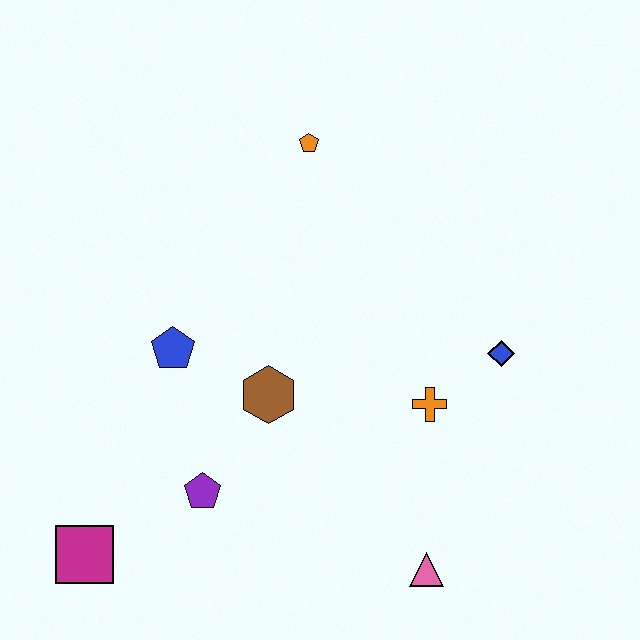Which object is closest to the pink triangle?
The orange cross is closest to the pink triangle.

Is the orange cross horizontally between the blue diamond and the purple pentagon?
Yes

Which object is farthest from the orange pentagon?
The magenta square is farthest from the orange pentagon.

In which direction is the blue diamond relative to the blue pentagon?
The blue diamond is to the right of the blue pentagon.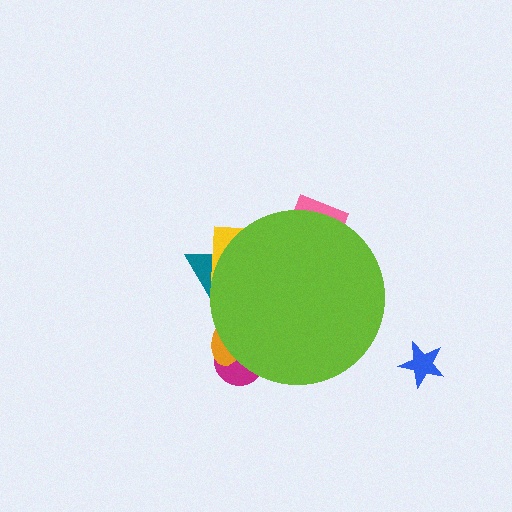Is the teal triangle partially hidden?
Yes, the teal triangle is partially hidden behind the lime circle.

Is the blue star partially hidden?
No, the blue star is fully visible.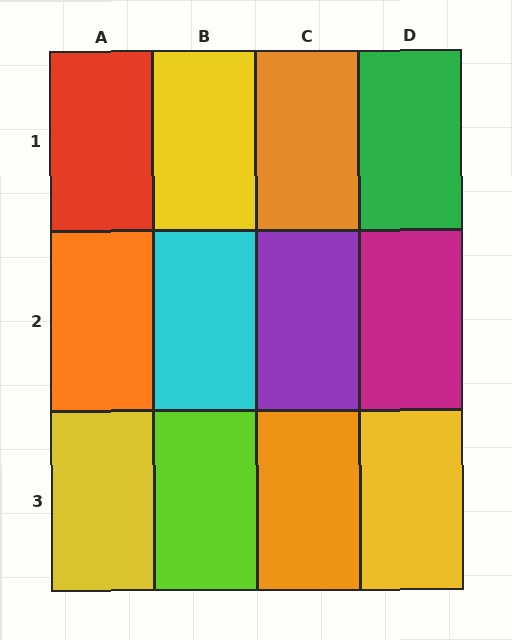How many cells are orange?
3 cells are orange.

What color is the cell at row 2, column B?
Cyan.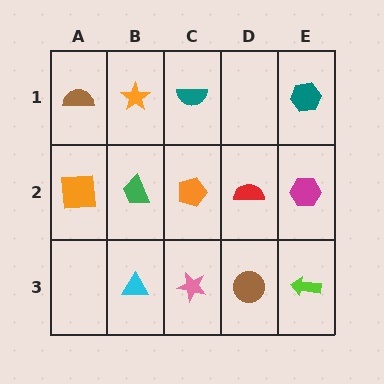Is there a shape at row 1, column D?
No, that cell is empty.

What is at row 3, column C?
A pink star.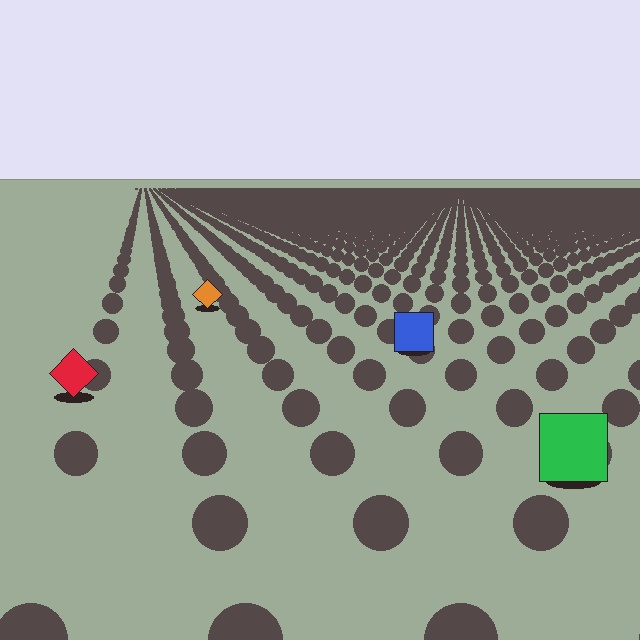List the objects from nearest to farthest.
From nearest to farthest: the green square, the red diamond, the blue square, the orange diamond.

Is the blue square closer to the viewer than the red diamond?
No. The red diamond is closer — you can tell from the texture gradient: the ground texture is coarser near it.